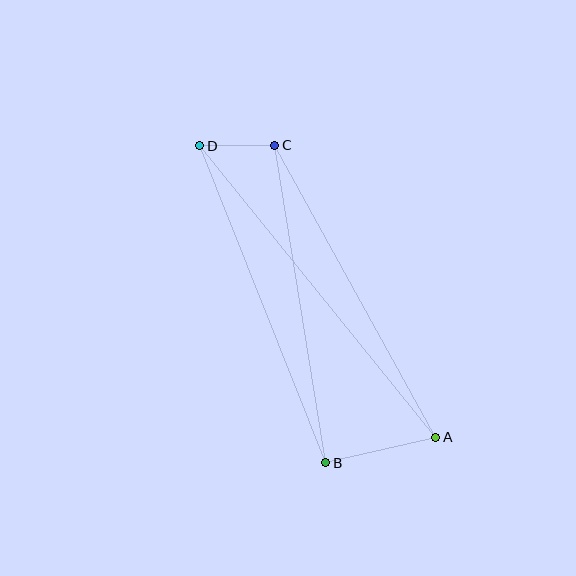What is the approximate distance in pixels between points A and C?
The distance between A and C is approximately 334 pixels.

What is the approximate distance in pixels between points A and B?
The distance between A and B is approximately 113 pixels.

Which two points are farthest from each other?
Points A and D are farthest from each other.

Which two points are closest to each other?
Points C and D are closest to each other.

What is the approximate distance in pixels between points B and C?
The distance between B and C is approximately 322 pixels.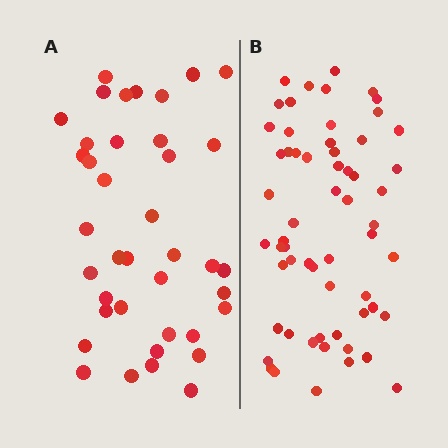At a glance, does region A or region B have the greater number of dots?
Region B (the right region) has more dots.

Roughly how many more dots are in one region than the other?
Region B has approximately 20 more dots than region A.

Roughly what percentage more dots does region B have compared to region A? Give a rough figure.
About 55% more.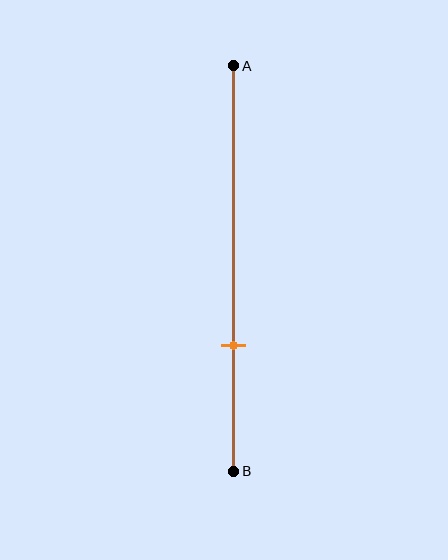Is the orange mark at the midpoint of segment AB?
No, the mark is at about 70% from A, not at the 50% midpoint.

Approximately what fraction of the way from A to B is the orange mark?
The orange mark is approximately 70% of the way from A to B.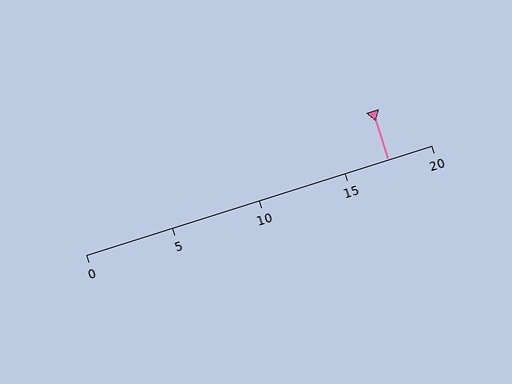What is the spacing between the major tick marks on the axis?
The major ticks are spaced 5 apart.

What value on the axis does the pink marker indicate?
The marker indicates approximately 17.5.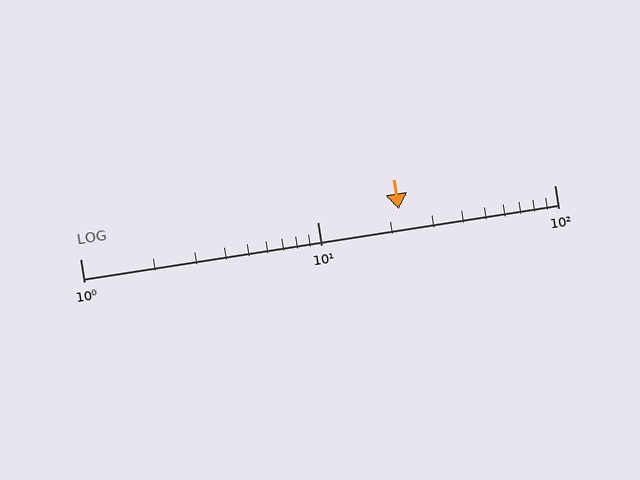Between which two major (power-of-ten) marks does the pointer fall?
The pointer is between 10 and 100.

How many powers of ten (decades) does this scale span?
The scale spans 2 decades, from 1 to 100.